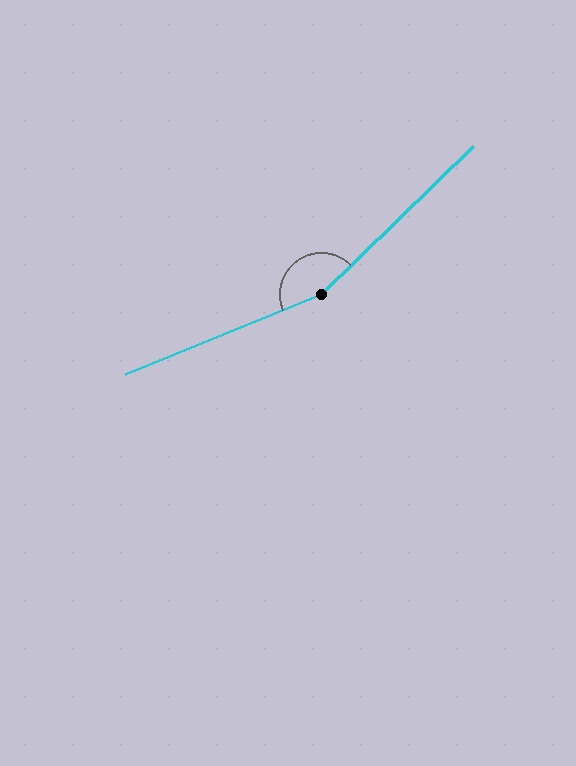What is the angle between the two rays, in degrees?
Approximately 158 degrees.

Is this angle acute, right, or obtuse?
It is obtuse.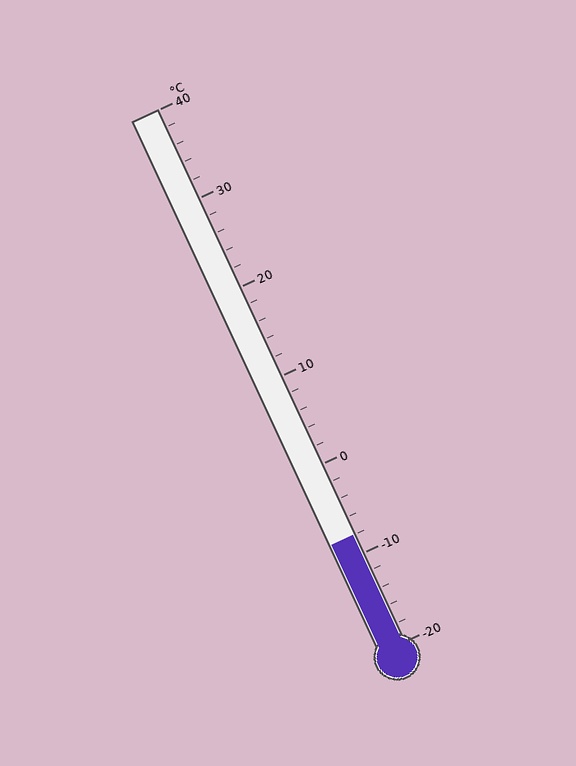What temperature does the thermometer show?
The thermometer shows approximately -8°C.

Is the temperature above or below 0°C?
The temperature is below 0°C.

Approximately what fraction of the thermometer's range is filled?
The thermometer is filled to approximately 20% of its range.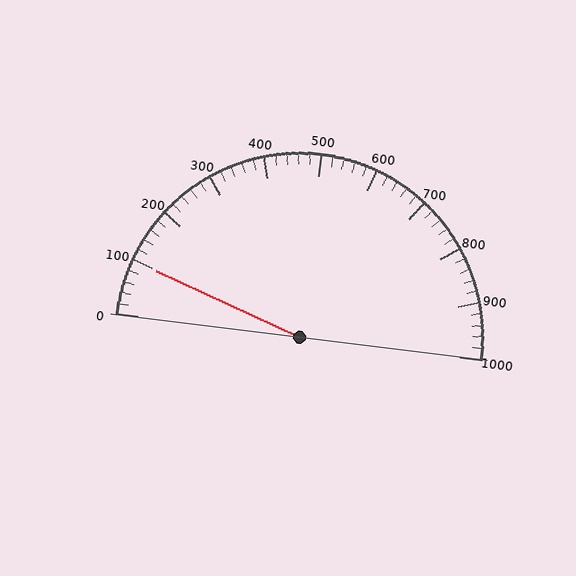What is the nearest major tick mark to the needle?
The nearest major tick mark is 100.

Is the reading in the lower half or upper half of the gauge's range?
The reading is in the lower half of the range (0 to 1000).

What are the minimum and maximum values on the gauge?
The gauge ranges from 0 to 1000.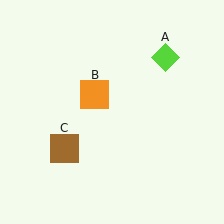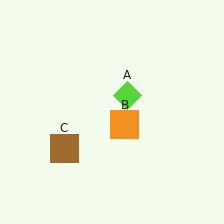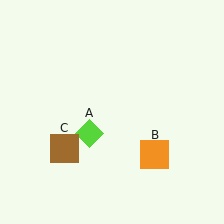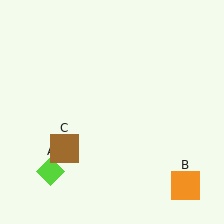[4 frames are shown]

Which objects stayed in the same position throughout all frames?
Brown square (object C) remained stationary.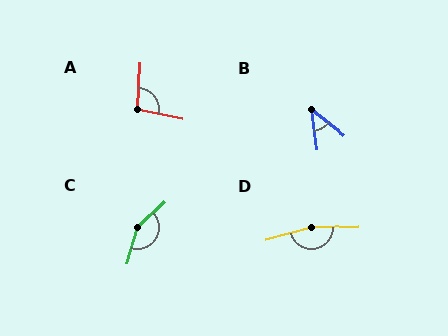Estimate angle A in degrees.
Approximately 99 degrees.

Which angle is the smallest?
B, at approximately 45 degrees.